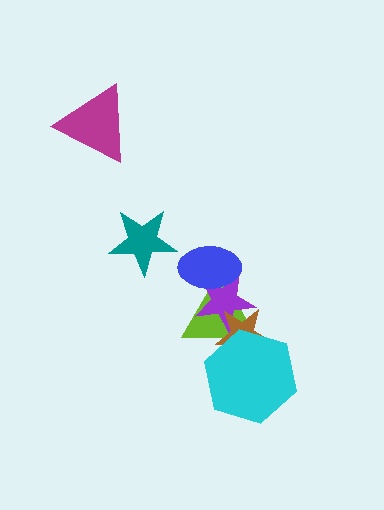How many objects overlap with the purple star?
3 objects overlap with the purple star.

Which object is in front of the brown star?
The cyan hexagon is in front of the brown star.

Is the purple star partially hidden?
Yes, it is partially covered by another shape.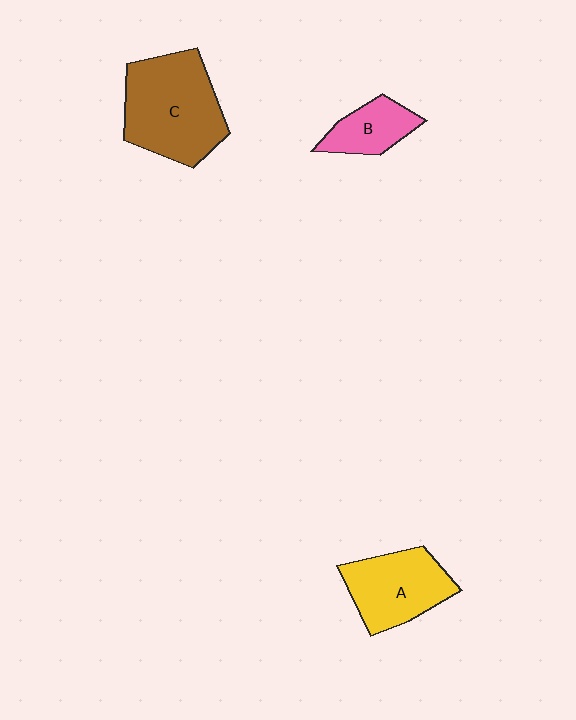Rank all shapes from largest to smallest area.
From largest to smallest: C (brown), A (yellow), B (pink).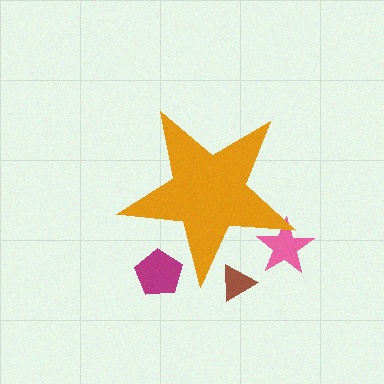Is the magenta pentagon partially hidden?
Yes, the magenta pentagon is partially hidden behind the orange star.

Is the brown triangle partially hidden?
Yes, the brown triangle is partially hidden behind the orange star.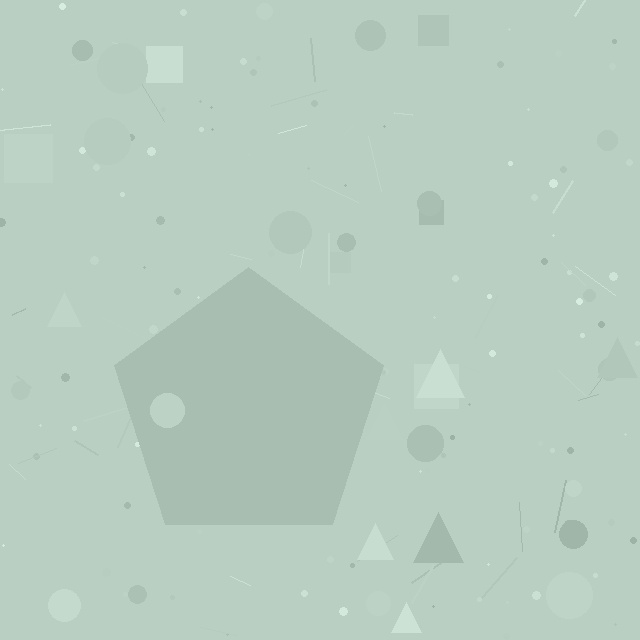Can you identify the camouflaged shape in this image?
The camouflaged shape is a pentagon.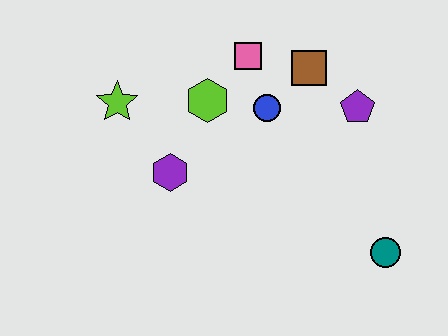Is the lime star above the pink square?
No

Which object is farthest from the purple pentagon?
The lime star is farthest from the purple pentagon.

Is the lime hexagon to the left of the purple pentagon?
Yes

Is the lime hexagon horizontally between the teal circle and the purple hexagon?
Yes